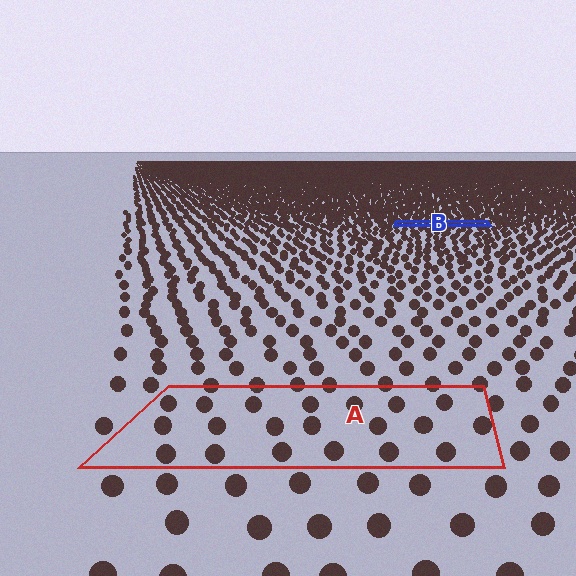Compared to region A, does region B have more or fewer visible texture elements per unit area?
Region B has more texture elements per unit area — they are packed more densely because it is farther away.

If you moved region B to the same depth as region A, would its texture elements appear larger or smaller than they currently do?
They would appear larger. At a closer depth, the same texture elements are projected at a bigger on-screen size.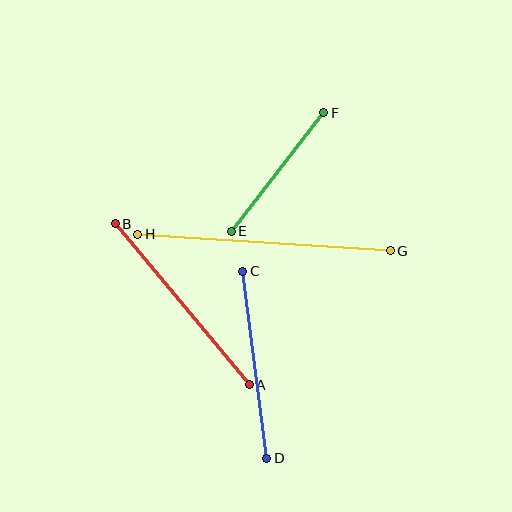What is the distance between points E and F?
The distance is approximately 151 pixels.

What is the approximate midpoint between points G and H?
The midpoint is at approximately (264, 243) pixels.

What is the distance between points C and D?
The distance is approximately 189 pixels.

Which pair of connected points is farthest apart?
Points G and H are farthest apart.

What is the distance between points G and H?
The distance is approximately 253 pixels.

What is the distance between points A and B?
The distance is approximately 210 pixels.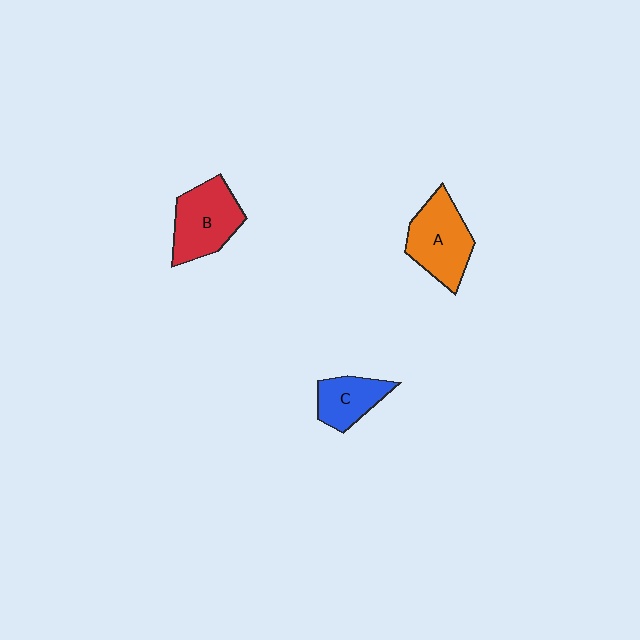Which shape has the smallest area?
Shape C (blue).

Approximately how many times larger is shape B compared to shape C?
Approximately 1.5 times.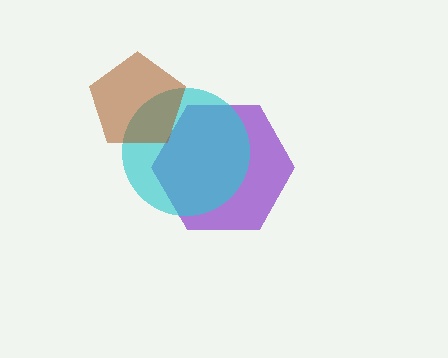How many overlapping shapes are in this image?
There are 3 overlapping shapes in the image.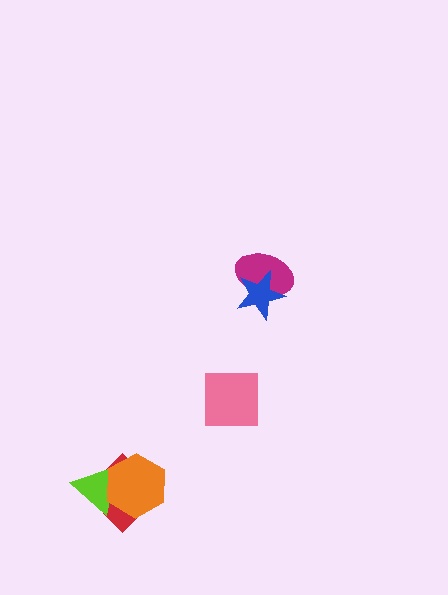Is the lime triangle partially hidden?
Yes, it is partially covered by another shape.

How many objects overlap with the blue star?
1 object overlaps with the blue star.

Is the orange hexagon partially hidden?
No, no other shape covers it.